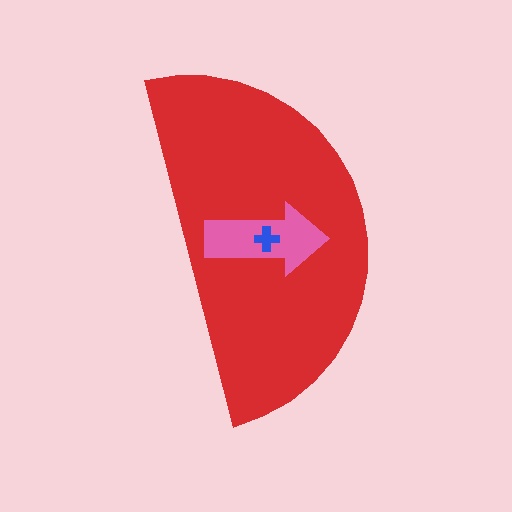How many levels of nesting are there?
3.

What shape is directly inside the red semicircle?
The pink arrow.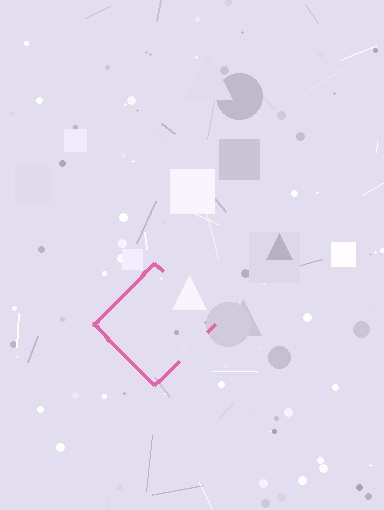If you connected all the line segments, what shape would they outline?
They would outline a diamond.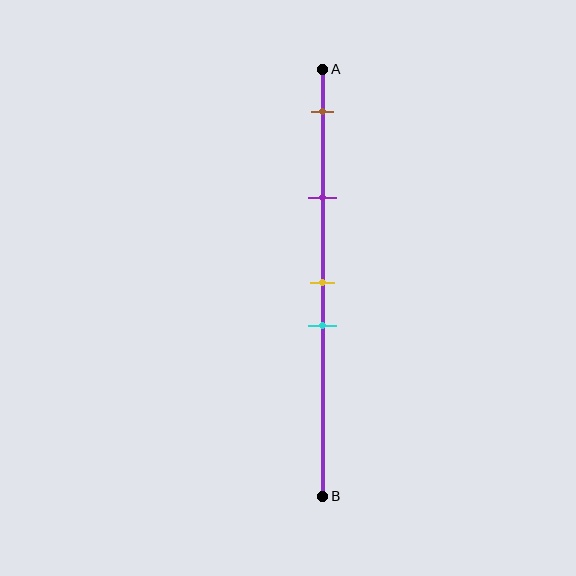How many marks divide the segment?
There are 4 marks dividing the segment.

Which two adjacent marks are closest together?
The yellow and cyan marks are the closest adjacent pair.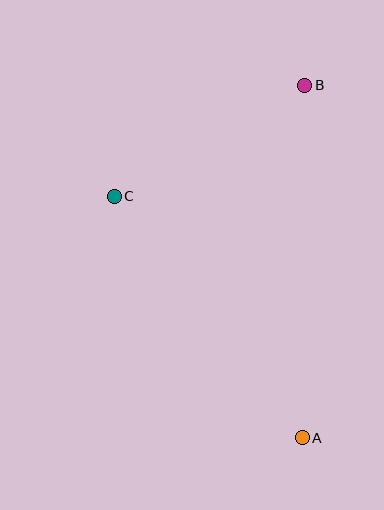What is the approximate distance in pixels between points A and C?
The distance between A and C is approximately 306 pixels.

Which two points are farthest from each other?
Points A and B are farthest from each other.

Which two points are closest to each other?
Points B and C are closest to each other.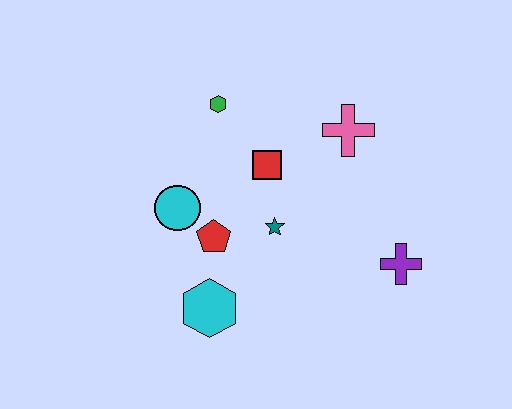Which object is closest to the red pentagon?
The cyan circle is closest to the red pentagon.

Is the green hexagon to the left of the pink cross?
Yes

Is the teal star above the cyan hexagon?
Yes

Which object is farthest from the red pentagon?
The purple cross is farthest from the red pentagon.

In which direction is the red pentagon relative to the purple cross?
The red pentagon is to the left of the purple cross.